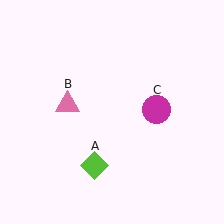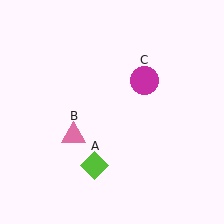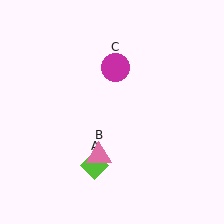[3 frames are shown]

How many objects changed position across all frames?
2 objects changed position: pink triangle (object B), magenta circle (object C).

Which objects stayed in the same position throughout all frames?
Lime diamond (object A) remained stationary.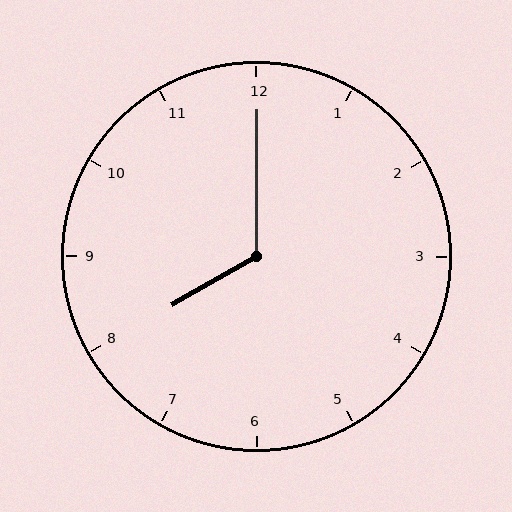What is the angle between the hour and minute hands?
Approximately 120 degrees.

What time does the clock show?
8:00.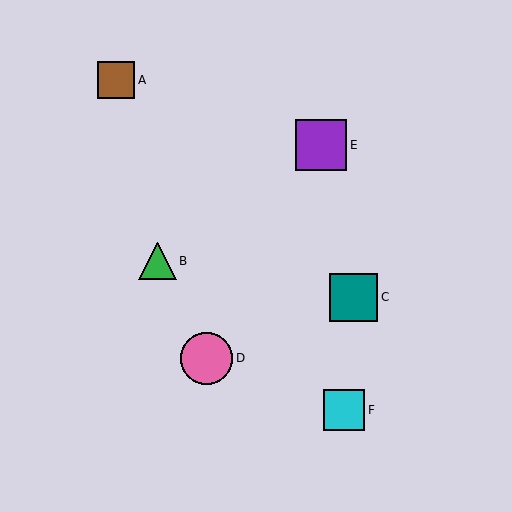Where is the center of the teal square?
The center of the teal square is at (353, 297).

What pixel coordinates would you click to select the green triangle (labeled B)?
Click at (157, 261) to select the green triangle B.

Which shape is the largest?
The pink circle (labeled D) is the largest.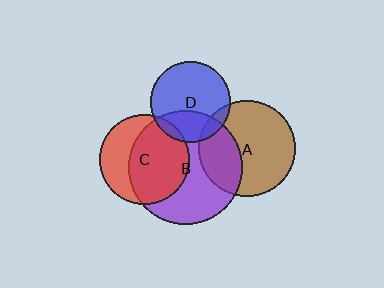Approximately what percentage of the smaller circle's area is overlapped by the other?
Approximately 5%.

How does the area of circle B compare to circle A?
Approximately 1.4 times.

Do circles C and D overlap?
Yes.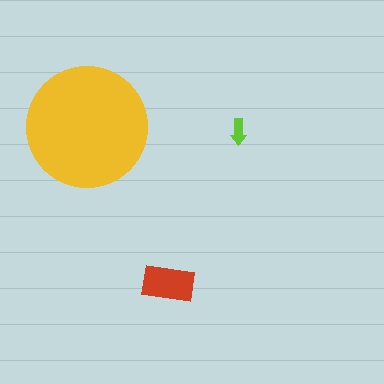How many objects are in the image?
There are 3 objects in the image.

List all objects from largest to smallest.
The yellow circle, the red rectangle, the lime arrow.